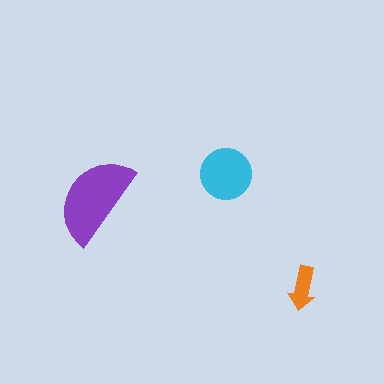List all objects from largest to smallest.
The purple semicircle, the cyan circle, the orange arrow.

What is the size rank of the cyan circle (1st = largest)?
2nd.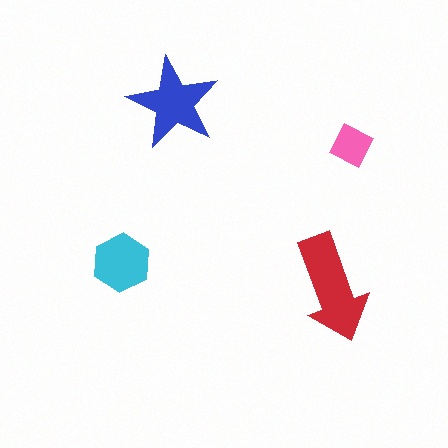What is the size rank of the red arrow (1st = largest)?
1st.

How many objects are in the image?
There are 4 objects in the image.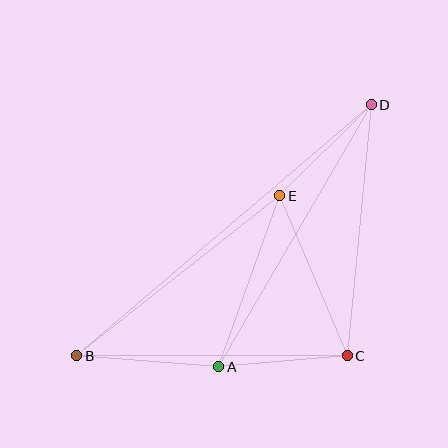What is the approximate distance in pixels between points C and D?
The distance between C and D is approximately 253 pixels.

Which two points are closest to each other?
Points D and E are closest to each other.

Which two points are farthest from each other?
Points B and D are farthest from each other.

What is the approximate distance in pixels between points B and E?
The distance between B and E is approximately 259 pixels.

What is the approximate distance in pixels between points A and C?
The distance between A and C is approximately 129 pixels.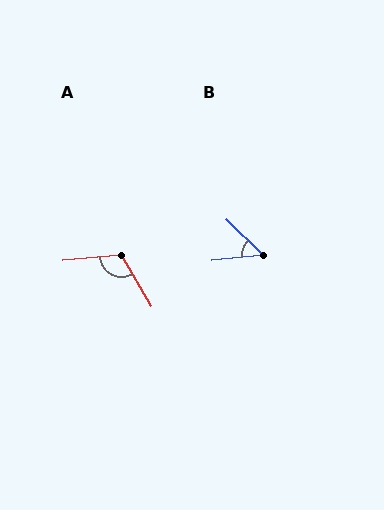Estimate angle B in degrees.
Approximately 50 degrees.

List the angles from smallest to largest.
B (50°), A (115°).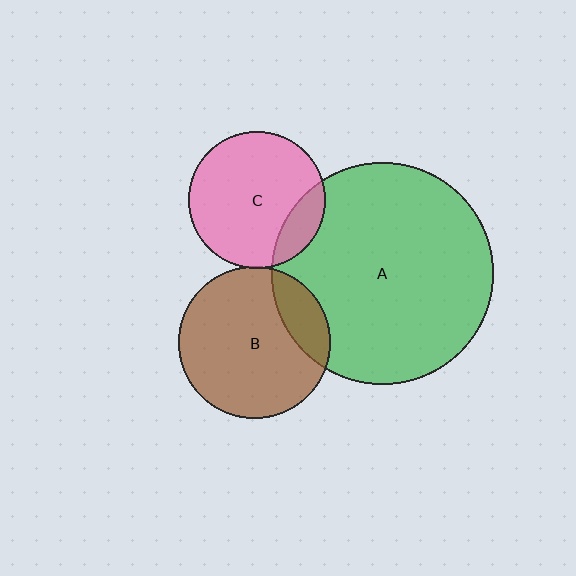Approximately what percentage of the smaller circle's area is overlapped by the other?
Approximately 5%.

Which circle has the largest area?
Circle A (green).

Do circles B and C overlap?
Yes.